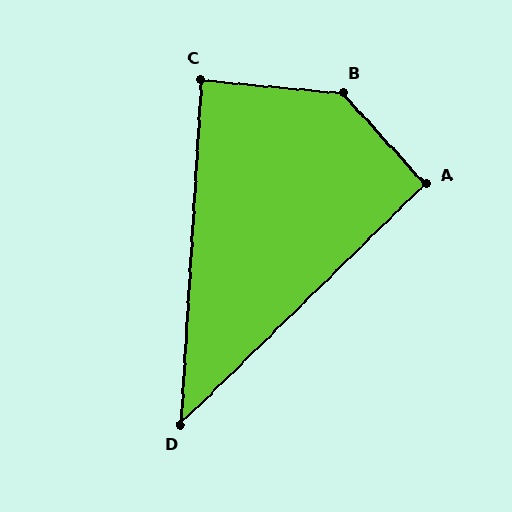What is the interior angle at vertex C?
Approximately 88 degrees (approximately right).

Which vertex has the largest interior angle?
B, at approximately 138 degrees.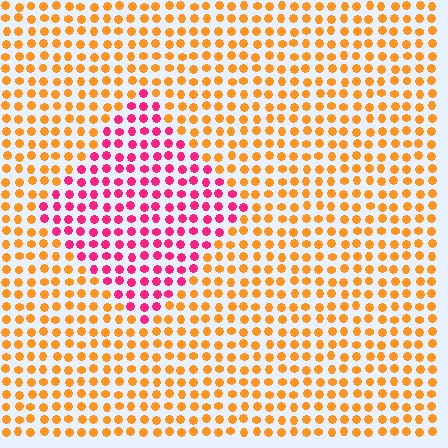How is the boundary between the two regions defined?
The boundary is defined purely by a slight shift in hue (about 58 degrees). Spacing, size, and orientation are identical on both sides.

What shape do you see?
I see a diamond.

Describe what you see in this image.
The image is filled with small orange elements in a uniform arrangement. A diamond-shaped region is visible where the elements are tinted to a slightly different hue, forming a subtle color boundary.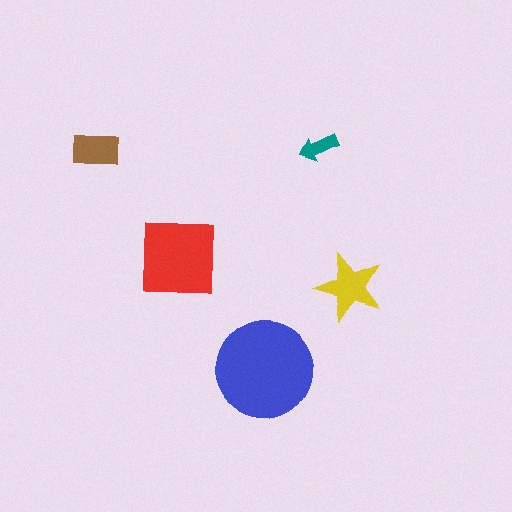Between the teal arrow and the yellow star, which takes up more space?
The yellow star.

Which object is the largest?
The blue circle.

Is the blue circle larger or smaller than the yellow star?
Larger.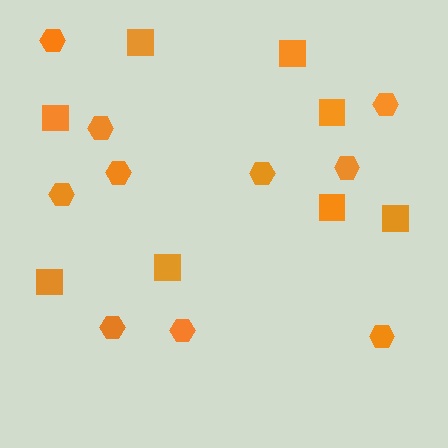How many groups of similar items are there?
There are 2 groups: one group of hexagons (10) and one group of squares (8).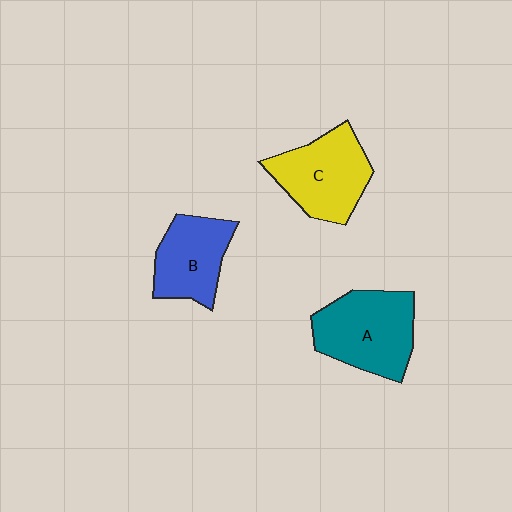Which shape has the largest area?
Shape A (teal).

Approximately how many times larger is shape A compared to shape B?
Approximately 1.3 times.